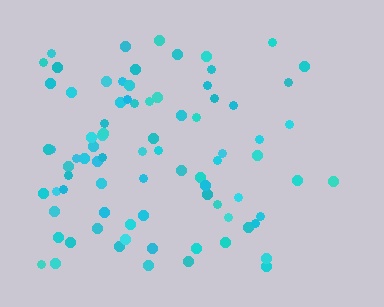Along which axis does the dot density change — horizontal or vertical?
Horizontal.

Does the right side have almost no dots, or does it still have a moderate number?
Still a moderate number, just noticeably fewer than the left.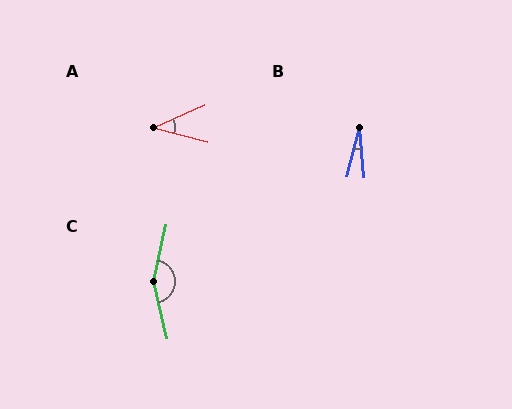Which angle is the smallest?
B, at approximately 19 degrees.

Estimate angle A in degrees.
Approximately 39 degrees.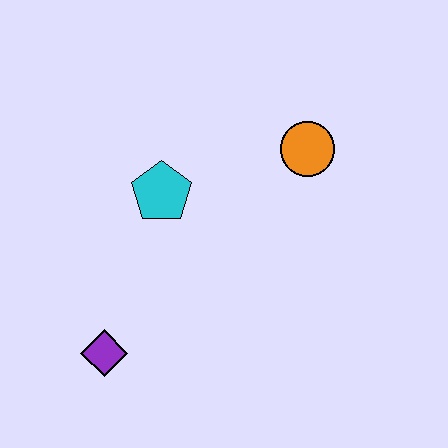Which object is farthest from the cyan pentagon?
The purple diamond is farthest from the cyan pentagon.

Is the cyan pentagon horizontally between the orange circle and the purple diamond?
Yes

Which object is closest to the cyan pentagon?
The orange circle is closest to the cyan pentagon.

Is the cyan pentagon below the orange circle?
Yes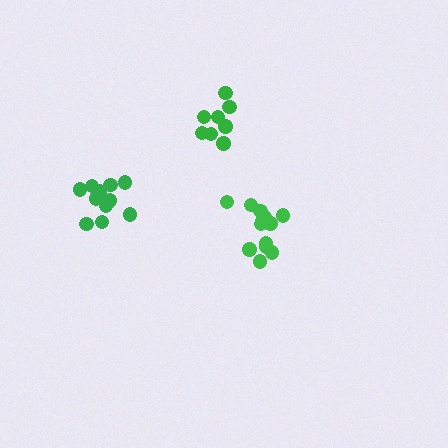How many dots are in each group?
Group 1: 8 dots, Group 2: 11 dots, Group 3: 13 dots (32 total).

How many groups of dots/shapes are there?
There are 3 groups.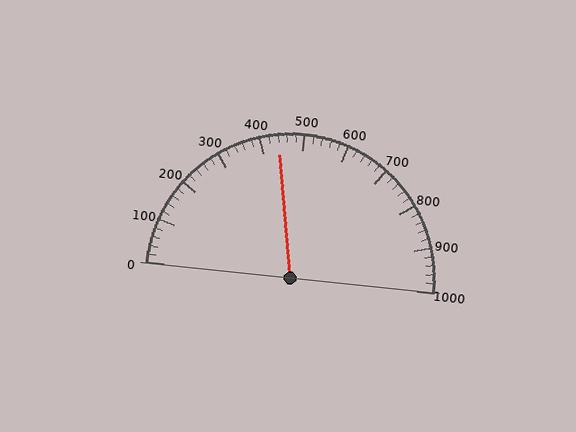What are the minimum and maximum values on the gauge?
The gauge ranges from 0 to 1000.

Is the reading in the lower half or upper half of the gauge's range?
The reading is in the lower half of the range (0 to 1000).